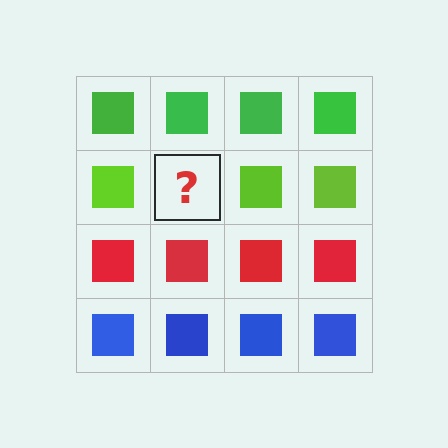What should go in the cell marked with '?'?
The missing cell should contain a lime square.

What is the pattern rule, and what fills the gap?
The rule is that each row has a consistent color. The gap should be filled with a lime square.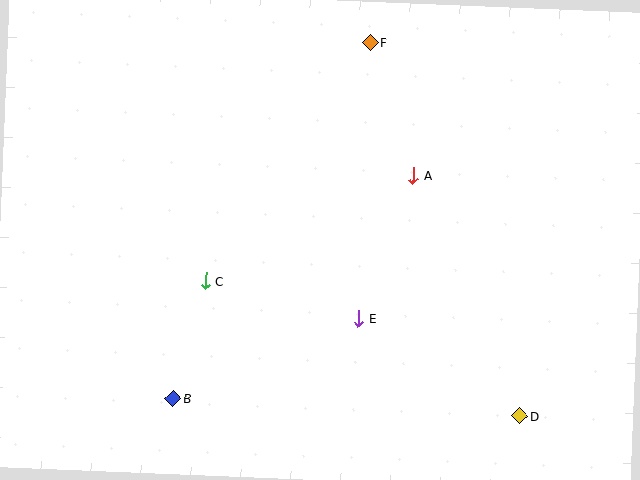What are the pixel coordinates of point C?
Point C is at (206, 281).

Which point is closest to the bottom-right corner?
Point D is closest to the bottom-right corner.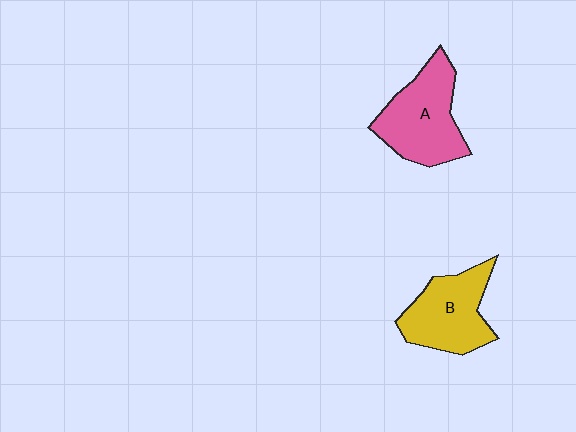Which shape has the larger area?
Shape A (pink).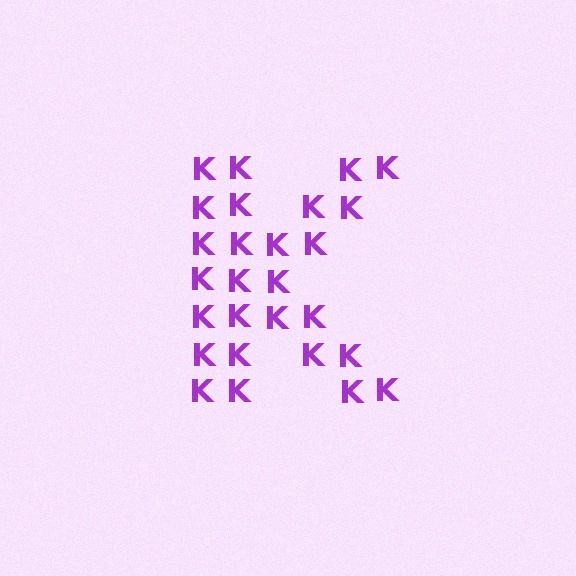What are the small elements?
The small elements are letter K's.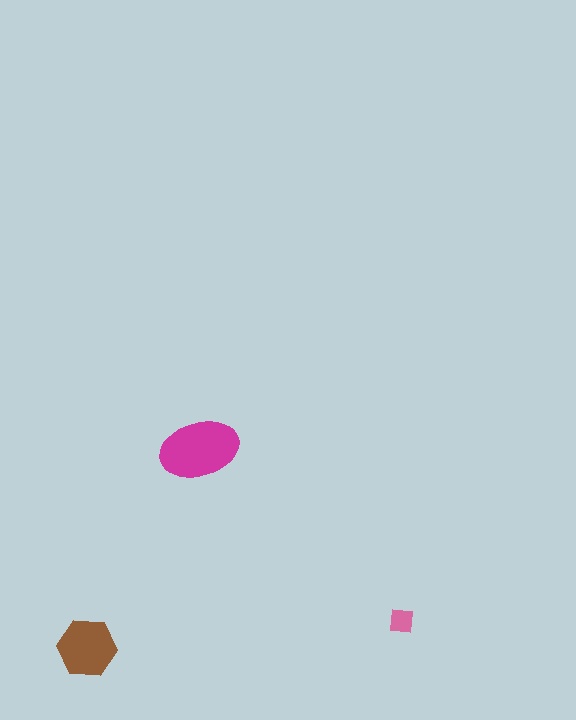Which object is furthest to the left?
The brown hexagon is leftmost.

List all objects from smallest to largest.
The pink square, the brown hexagon, the magenta ellipse.